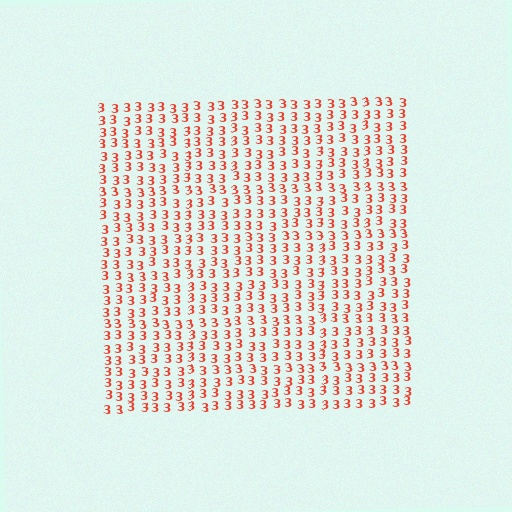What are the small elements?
The small elements are digit 3's.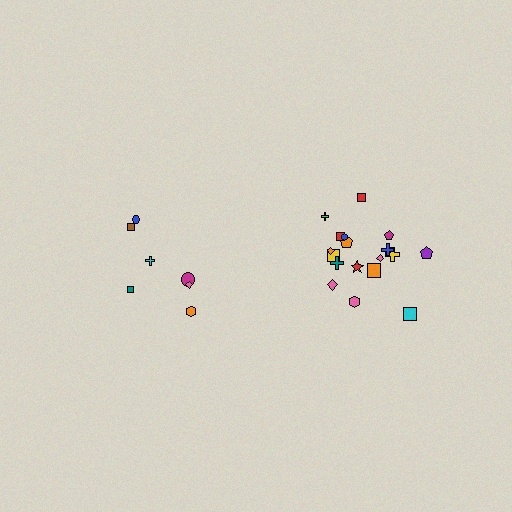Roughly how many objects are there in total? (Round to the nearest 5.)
Roughly 25 objects in total.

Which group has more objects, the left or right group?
The right group.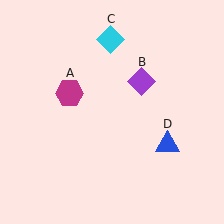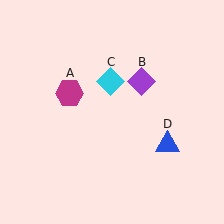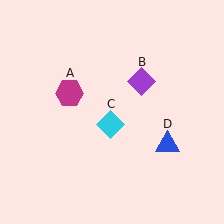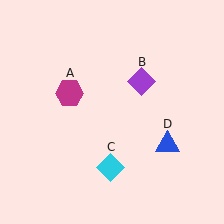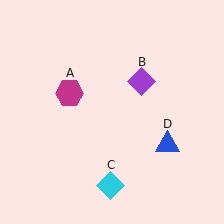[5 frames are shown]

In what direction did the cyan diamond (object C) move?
The cyan diamond (object C) moved down.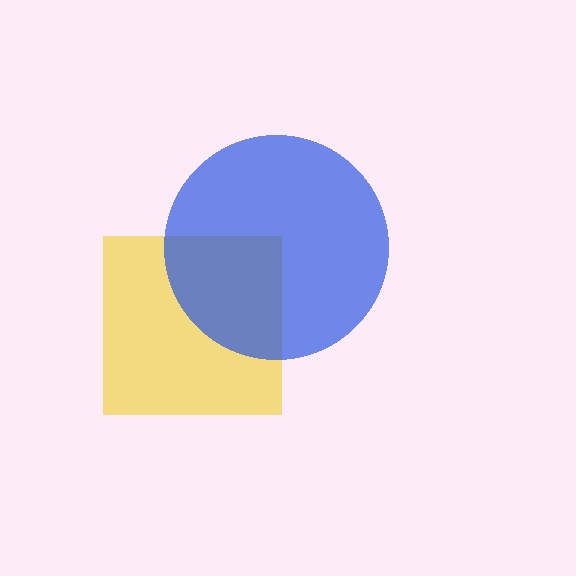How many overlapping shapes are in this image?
There are 2 overlapping shapes in the image.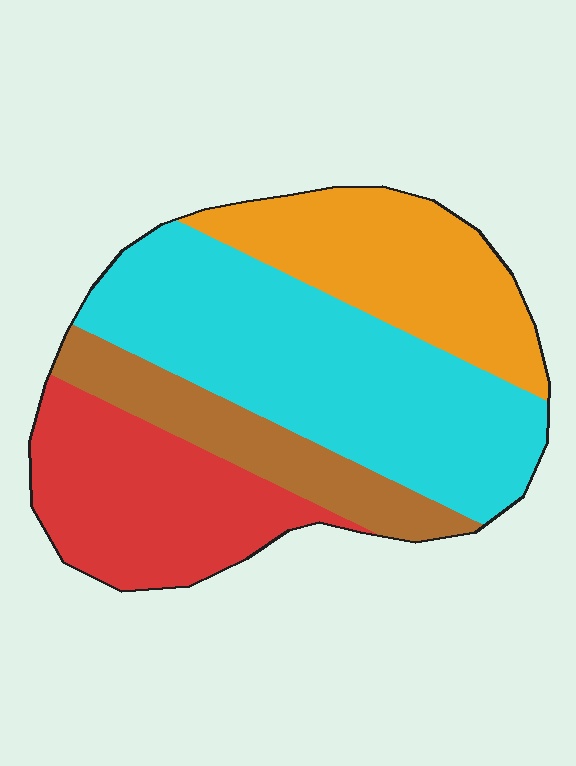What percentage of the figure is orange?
Orange covers about 20% of the figure.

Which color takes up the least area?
Brown, at roughly 15%.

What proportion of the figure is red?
Red covers around 25% of the figure.